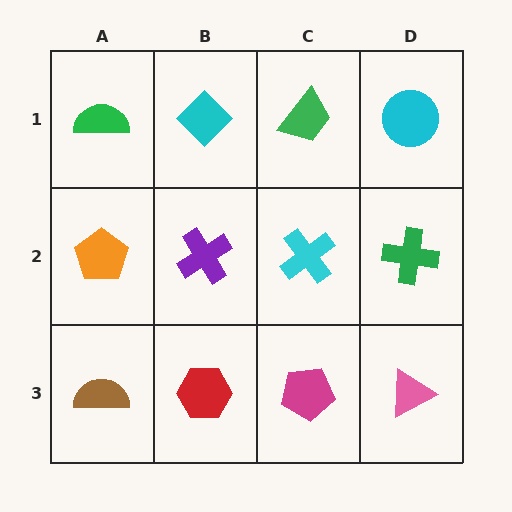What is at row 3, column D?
A pink triangle.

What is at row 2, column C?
A cyan cross.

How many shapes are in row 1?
4 shapes.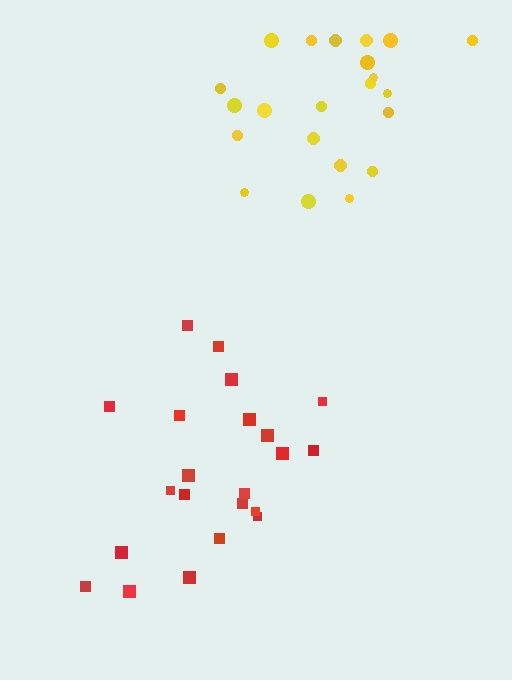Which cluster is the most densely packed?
Yellow.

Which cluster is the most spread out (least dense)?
Red.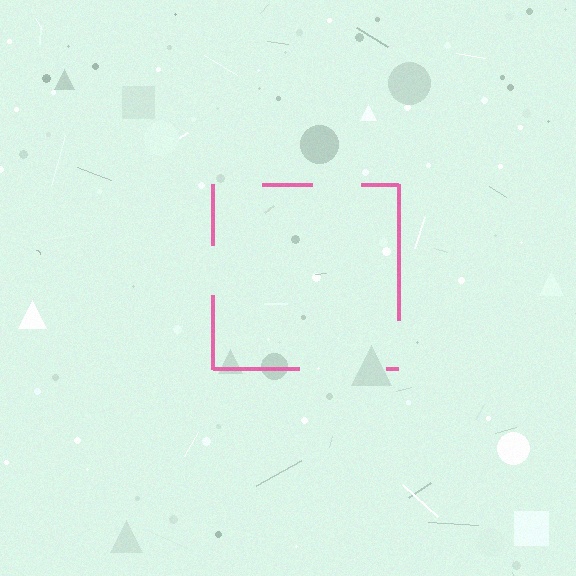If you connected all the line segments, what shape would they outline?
They would outline a square.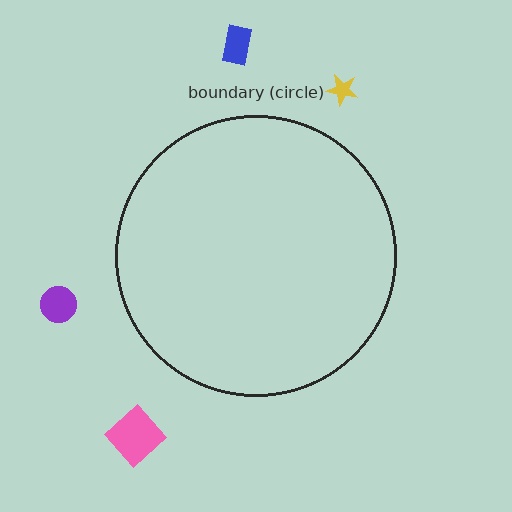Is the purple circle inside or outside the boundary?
Outside.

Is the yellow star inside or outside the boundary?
Outside.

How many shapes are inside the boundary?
0 inside, 4 outside.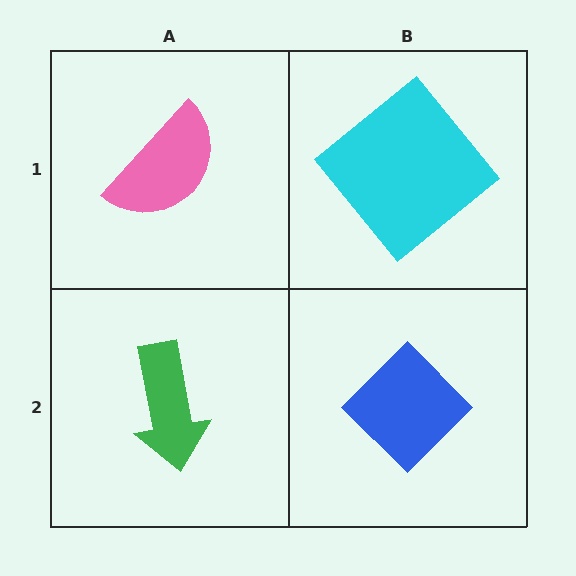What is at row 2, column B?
A blue diamond.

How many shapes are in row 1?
2 shapes.